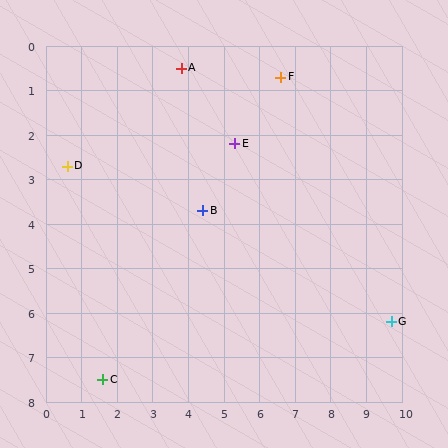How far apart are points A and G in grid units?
Points A and G are about 8.2 grid units apart.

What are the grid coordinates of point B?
Point B is at approximately (4.4, 3.7).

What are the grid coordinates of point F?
Point F is at approximately (6.6, 0.7).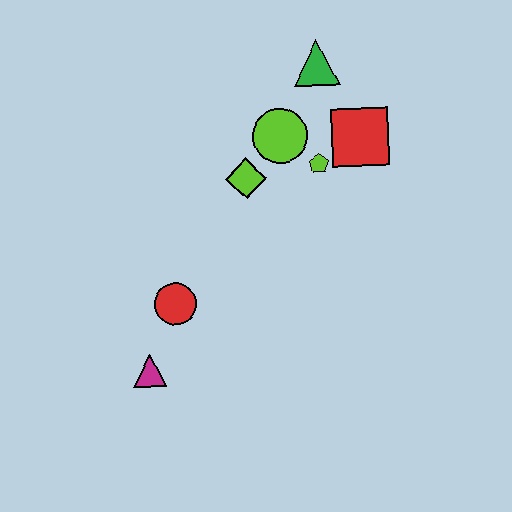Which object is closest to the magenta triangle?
The red circle is closest to the magenta triangle.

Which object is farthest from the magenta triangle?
The green triangle is farthest from the magenta triangle.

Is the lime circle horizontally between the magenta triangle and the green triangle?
Yes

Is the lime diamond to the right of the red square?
No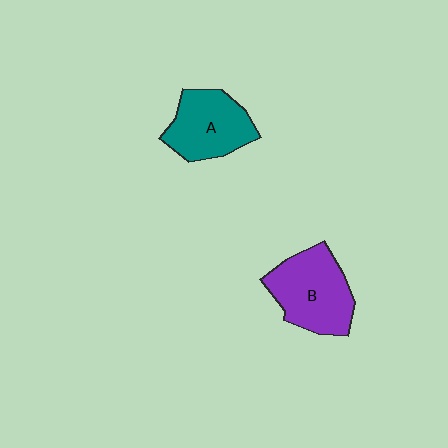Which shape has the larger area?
Shape B (purple).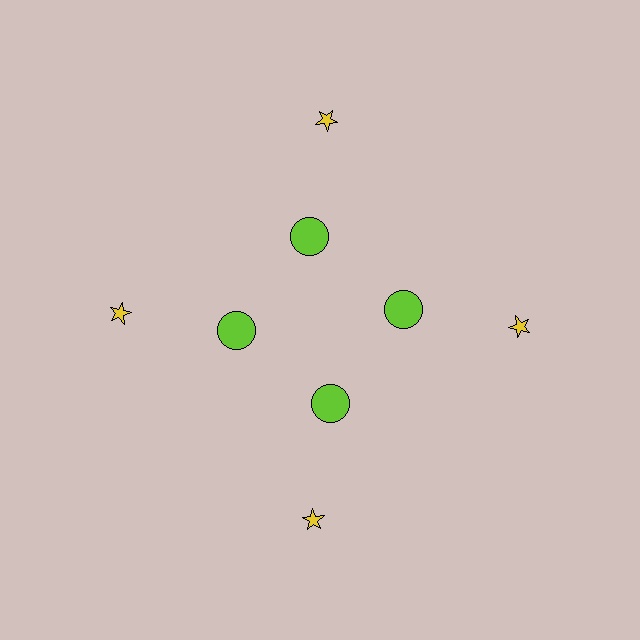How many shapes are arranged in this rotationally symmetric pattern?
There are 8 shapes, arranged in 4 groups of 2.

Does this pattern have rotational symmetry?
Yes, this pattern has 4-fold rotational symmetry. It looks the same after rotating 90 degrees around the center.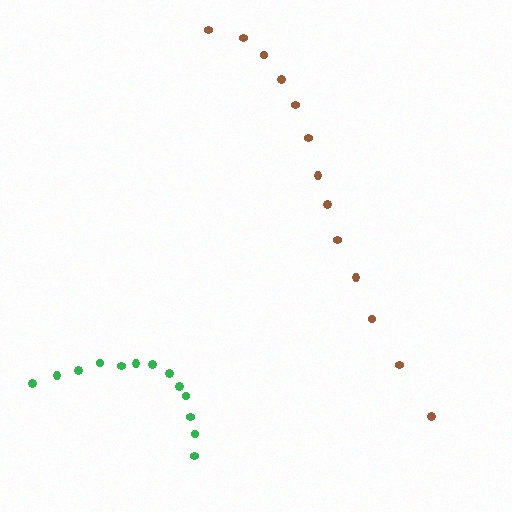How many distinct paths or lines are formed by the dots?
There are 2 distinct paths.